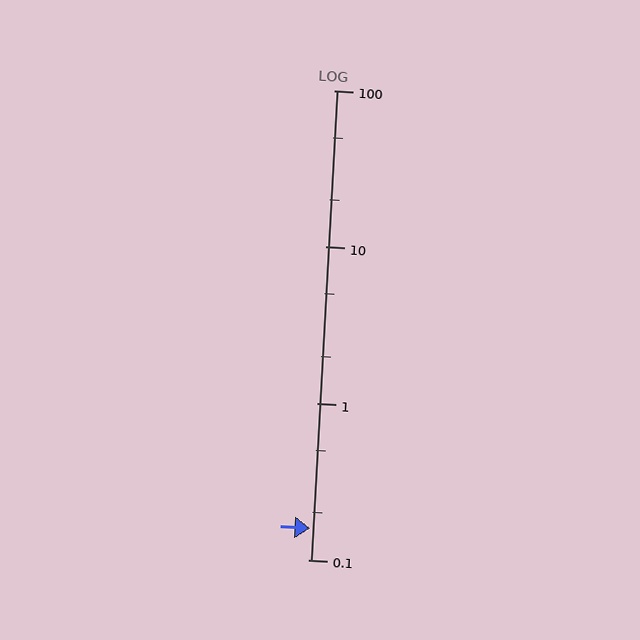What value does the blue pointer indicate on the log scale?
The pointer indicates approximately 0.16.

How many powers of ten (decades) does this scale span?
The scale spans 3 decades, from 0.1 to 100.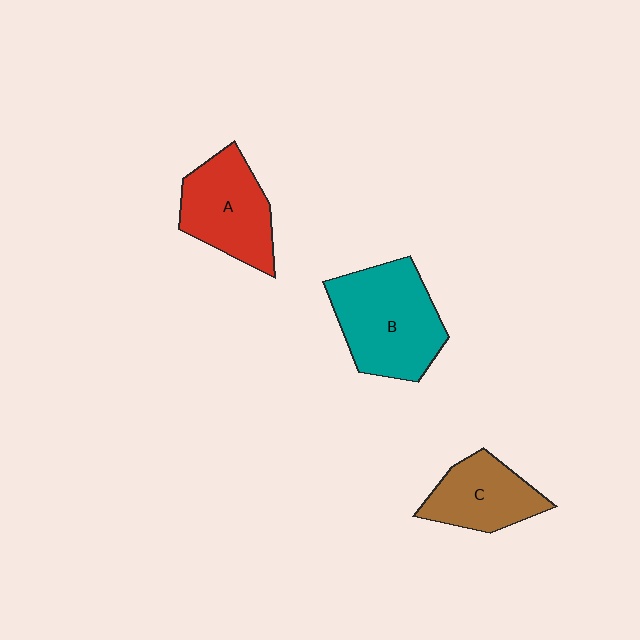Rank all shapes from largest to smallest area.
From largest to smallest: B (teal), A (red), C (brown).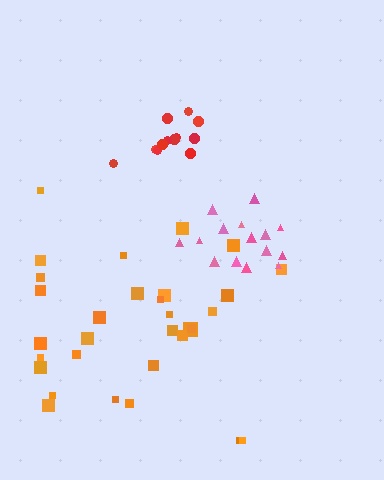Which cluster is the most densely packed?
Red.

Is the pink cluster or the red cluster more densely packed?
Red.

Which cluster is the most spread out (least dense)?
Orange.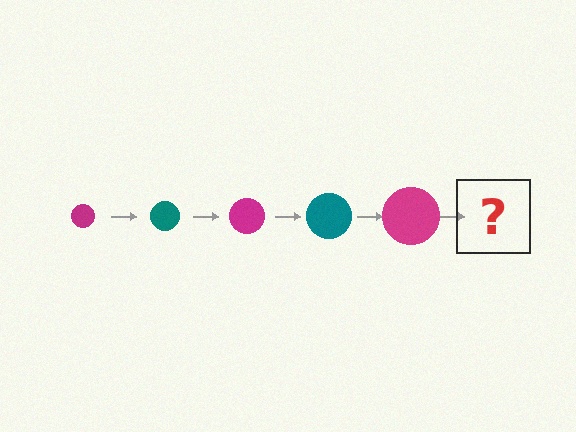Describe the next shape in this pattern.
It should be a teal circle, larger than the previous one.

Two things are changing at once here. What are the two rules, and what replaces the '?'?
The two rules are that the circle grows larger each step and the color cycles through magenta and teal. The '?' should be a teal circle, larger than the previous one.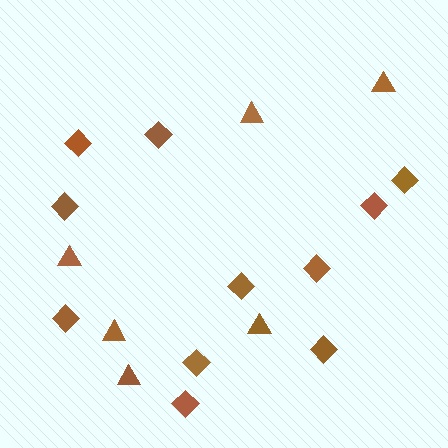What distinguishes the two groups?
There are 2 groups: one group of triangles (6) and one group of diamonds (11).